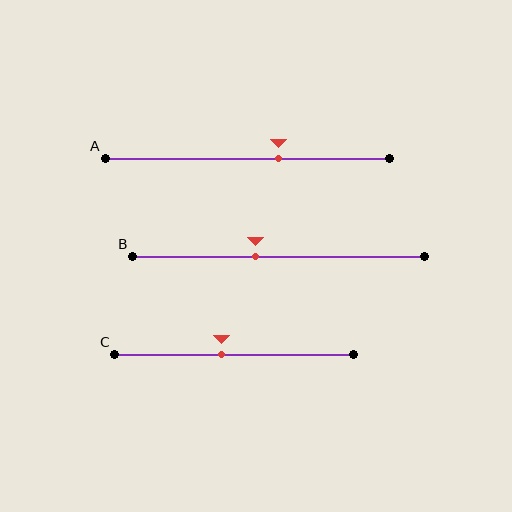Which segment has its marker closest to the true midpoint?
Segment C has its marker closest to the true midpoint.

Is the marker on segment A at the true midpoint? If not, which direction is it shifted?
No, the marker on segment A is shifted to the right by about 11% of the segment length.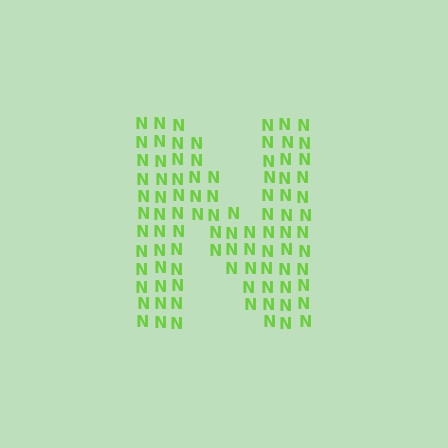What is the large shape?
The large shape is the letter N.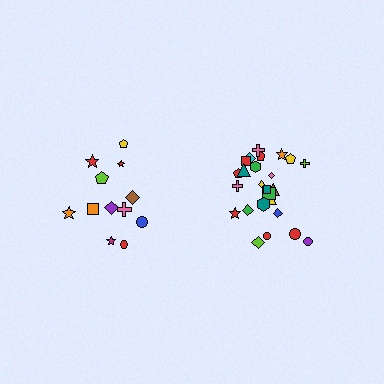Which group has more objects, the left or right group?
The right group.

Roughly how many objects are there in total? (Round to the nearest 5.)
Roughly 35 objects in total.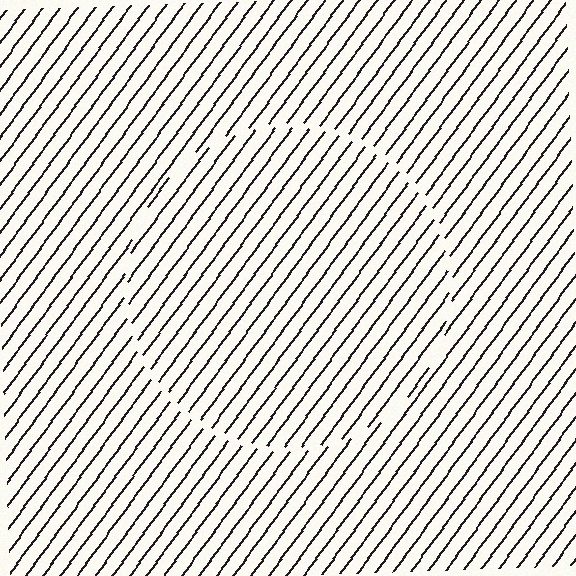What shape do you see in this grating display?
An illusory circle. The interior of the shape contains the same grating, shifted by half a period — the contour is defined by the phase discontinuity where line-ends from the inner and outer gratings abut.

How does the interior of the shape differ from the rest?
The interior of the shape contains the same grating, shifted by half a period — the contour is defined by the phase discontinuity where line-ends from the inner and outer gratings abut.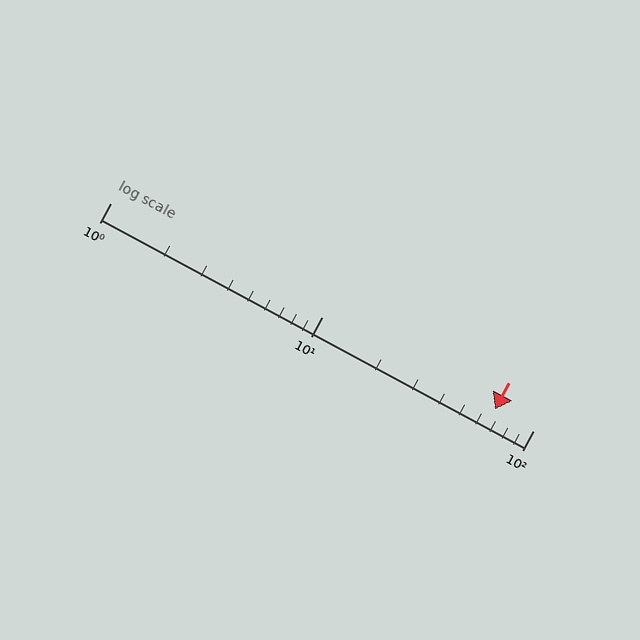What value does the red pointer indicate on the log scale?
The pointer indicates approximately 66.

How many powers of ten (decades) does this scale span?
The scale spans 2 decades, from 1 to 100.